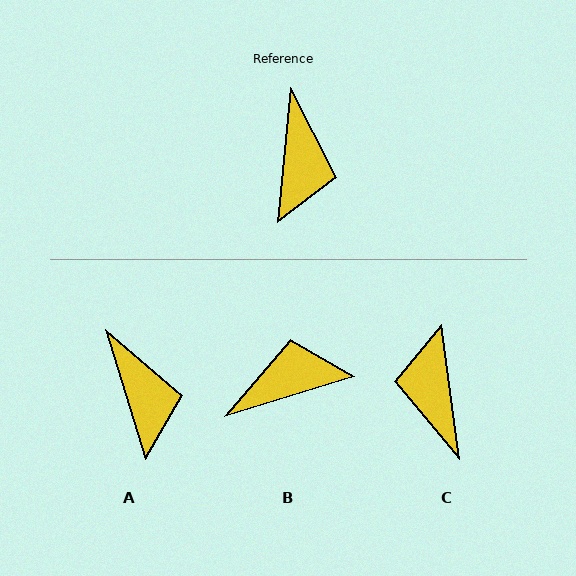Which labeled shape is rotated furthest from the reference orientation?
C, about 167 degrees away.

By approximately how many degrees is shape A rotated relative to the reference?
Approximately 23 degrees counter-clockwise.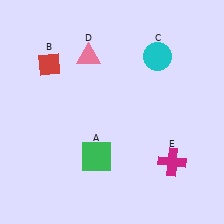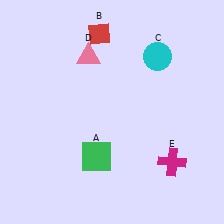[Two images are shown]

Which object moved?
The red diamond (B) moved right.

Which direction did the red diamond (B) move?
The red diamond (B) moved right.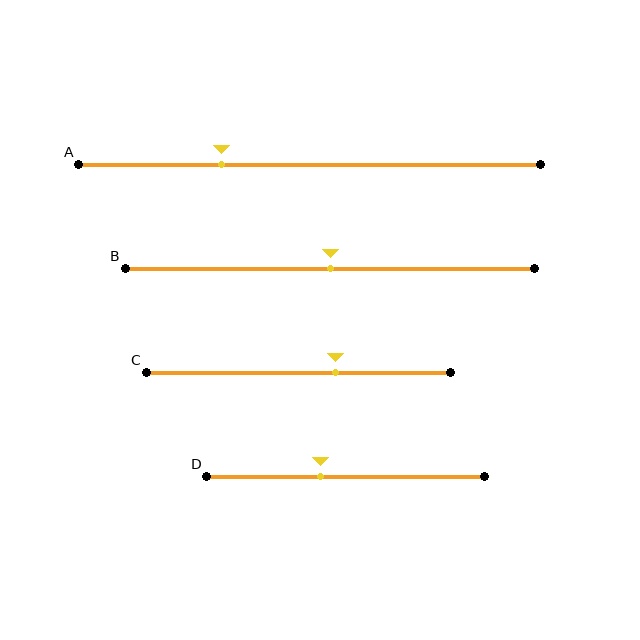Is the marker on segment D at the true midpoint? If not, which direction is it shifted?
No, the marker on segment D is shifted to the left by about 9% of the segment length.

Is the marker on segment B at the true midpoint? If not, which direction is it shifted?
Yes, the marker on segment B is at the true midpoint.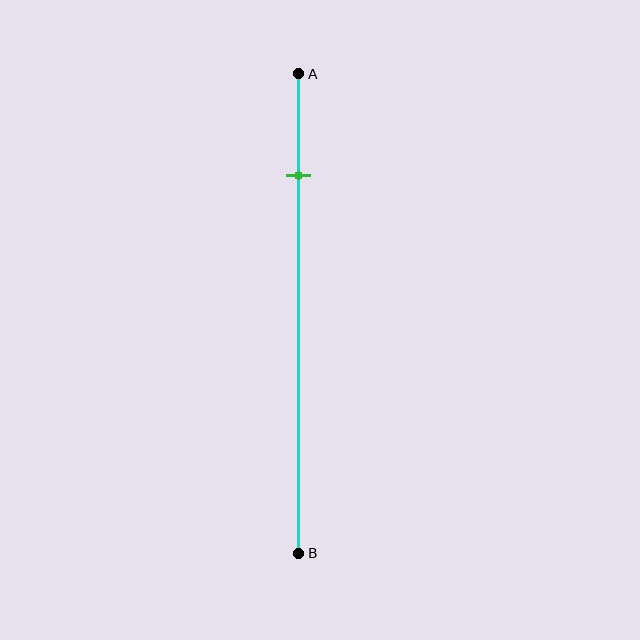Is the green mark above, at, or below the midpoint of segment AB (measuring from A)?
The green mark is above the midpoint of segment AB.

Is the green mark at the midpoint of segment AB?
No, the mark is at about 20% from A, not at the 50% midpoint.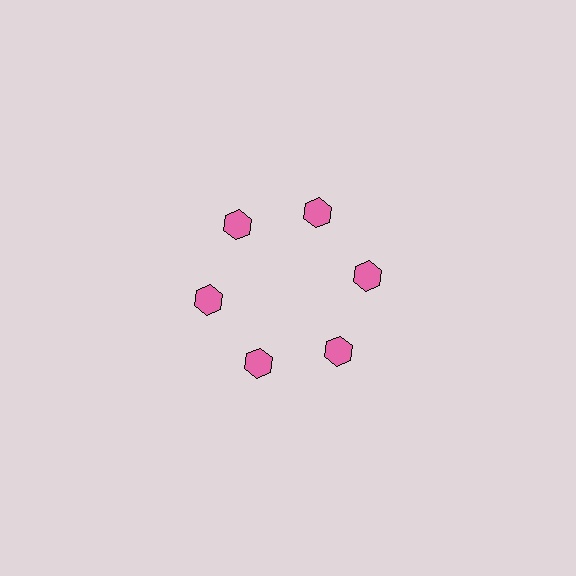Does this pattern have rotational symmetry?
Yes, this pattern has 6-fold rotational symmetry. It looks the same after rotating 60 degrees around the center.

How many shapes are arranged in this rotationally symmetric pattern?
There are 6 shapes, arranged in 6 groups of 1.